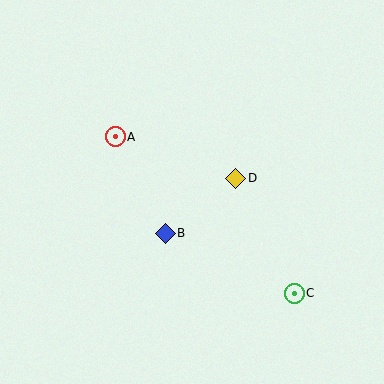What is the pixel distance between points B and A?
The distance between B and A is 109 pixels.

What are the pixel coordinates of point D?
Point D is at (236, 178).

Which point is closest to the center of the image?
Point D at (236, 178) is closest to the center.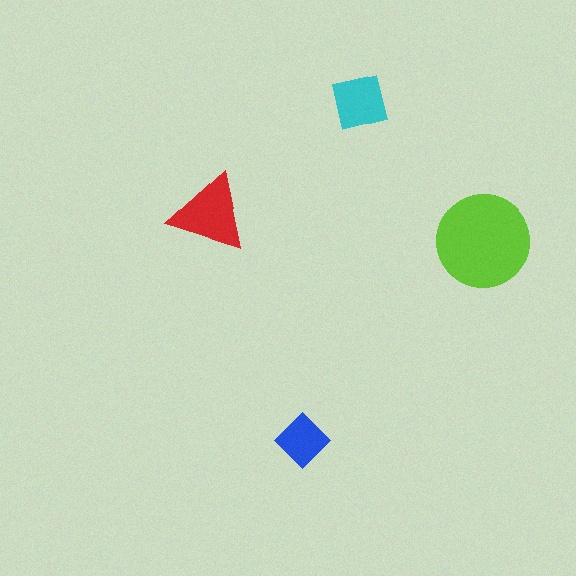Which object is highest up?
The cyan square is topmost.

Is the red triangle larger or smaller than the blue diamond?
Larger.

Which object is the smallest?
The blue diamond.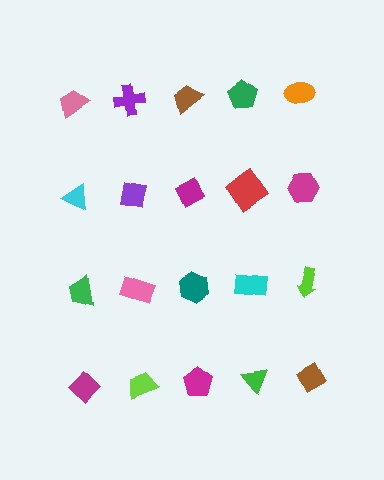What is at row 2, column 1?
A cyan triangle.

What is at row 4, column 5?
A brown diamond.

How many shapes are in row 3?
5 shapes.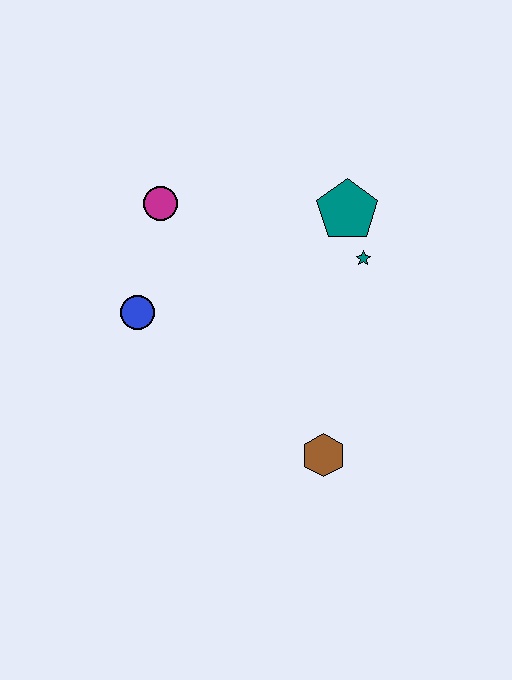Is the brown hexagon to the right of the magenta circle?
Yes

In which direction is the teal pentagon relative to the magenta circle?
The teal pentagon is to the right of the magenta circle.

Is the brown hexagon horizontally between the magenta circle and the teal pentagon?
Yes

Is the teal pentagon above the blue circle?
Yes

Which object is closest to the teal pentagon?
The teal star is closest to the teal pentagon.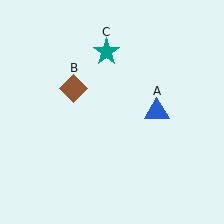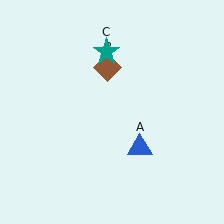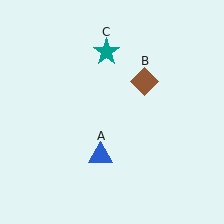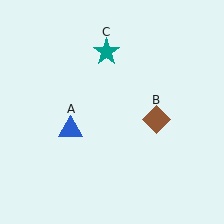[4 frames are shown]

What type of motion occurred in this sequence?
The blue triangle (object A), brown diamond (object B) rotated clockwise around the center of the scene.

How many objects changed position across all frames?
2 objects changed position: blue triangle (object A), brown diamond (object B).